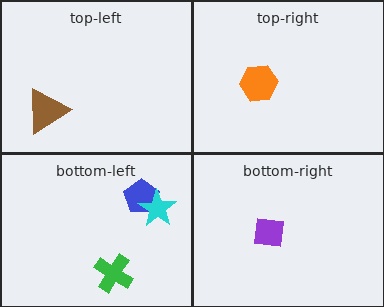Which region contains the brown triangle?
The top-left region.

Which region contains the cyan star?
The bottom-left region.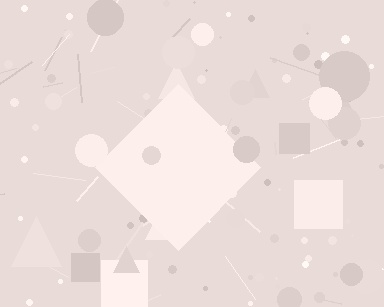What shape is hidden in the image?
A diamond is hidden in the image.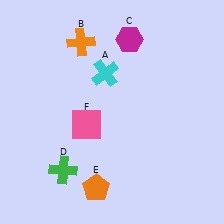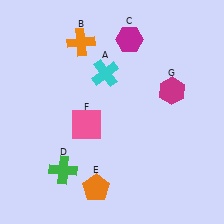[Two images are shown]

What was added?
A magenta hexagon (G) was added in Image 2.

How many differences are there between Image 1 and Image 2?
There is 1 difference between the two images.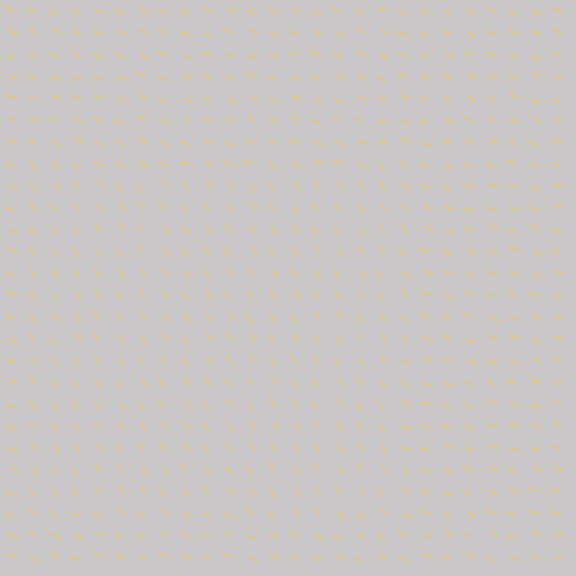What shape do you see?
I see a rectangle.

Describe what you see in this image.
The image is filled with small yellow line segments. A rectangle region in the image has lines oriented differently from the surrounding lines, creating a visible texture boundary.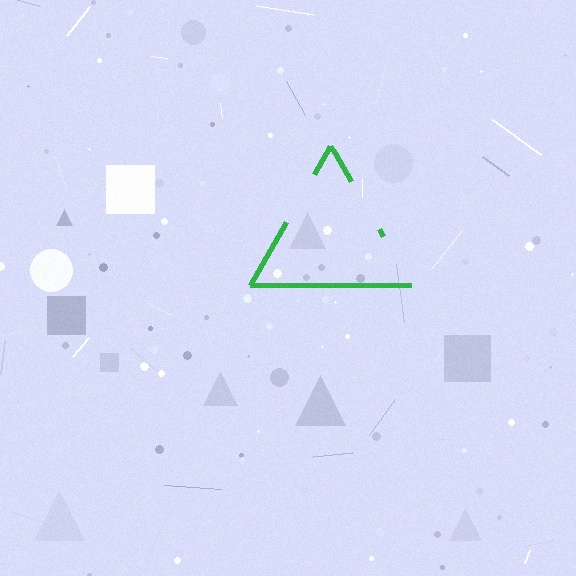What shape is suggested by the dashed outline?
The dashed outline suggests a triangle.